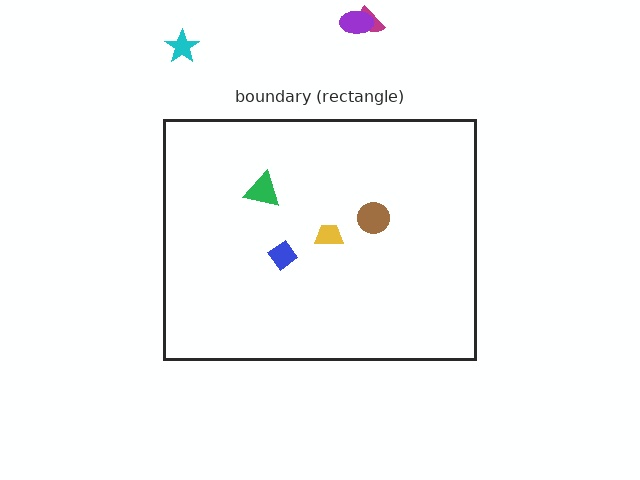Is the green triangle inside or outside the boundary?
Inside.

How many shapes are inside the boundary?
4 inside, 3 outside.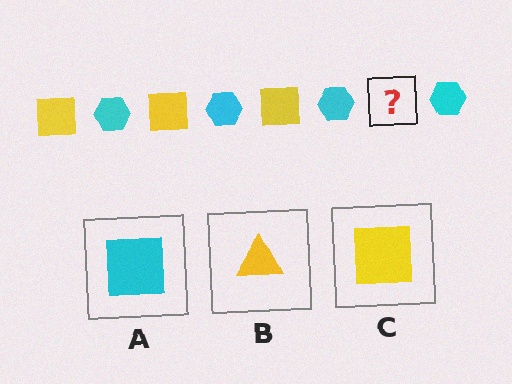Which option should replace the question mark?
Option C.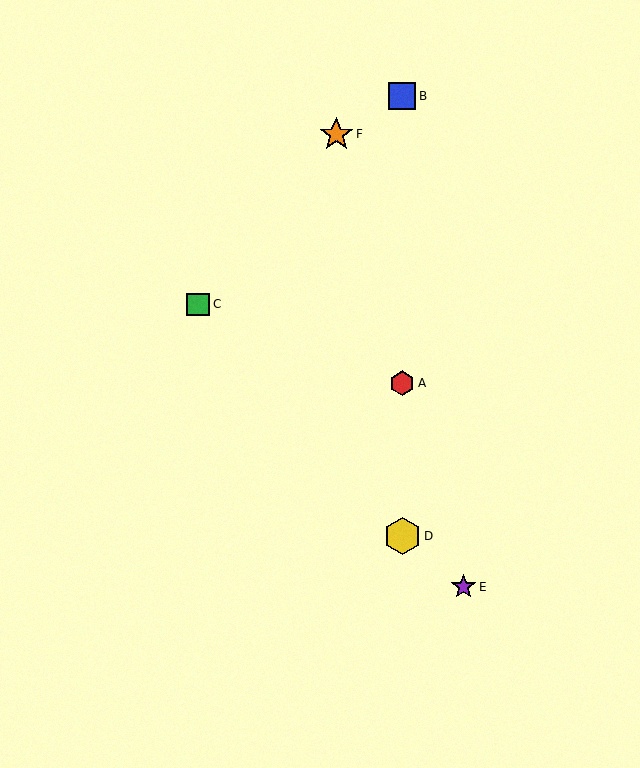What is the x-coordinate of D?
Object D is at x≈402.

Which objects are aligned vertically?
Objects A, B, D are aligned vertically.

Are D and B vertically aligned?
Yes, both are at x≈402.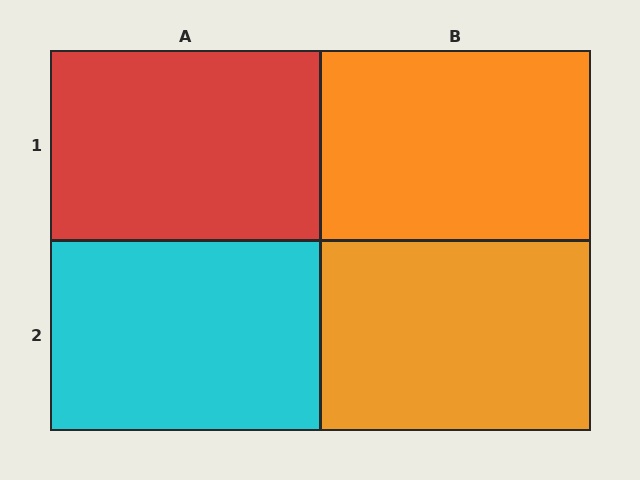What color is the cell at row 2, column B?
Orange.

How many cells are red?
1 cell is red.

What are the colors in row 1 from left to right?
Red, orange.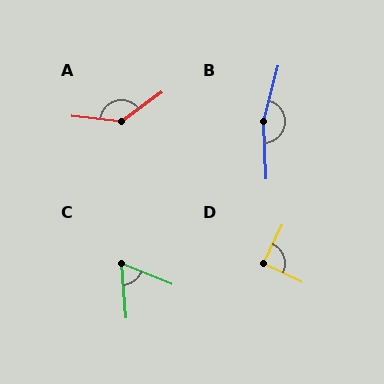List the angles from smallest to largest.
C (63°), D (90°), A (138°), B (163°).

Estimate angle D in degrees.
Approximately 90 degrees.